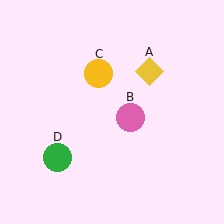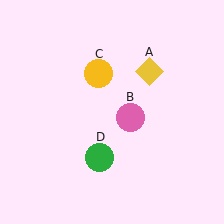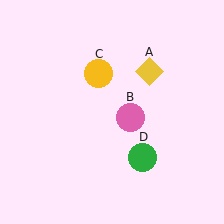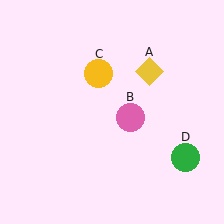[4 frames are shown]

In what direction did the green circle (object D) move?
The green circle (object D) moved right.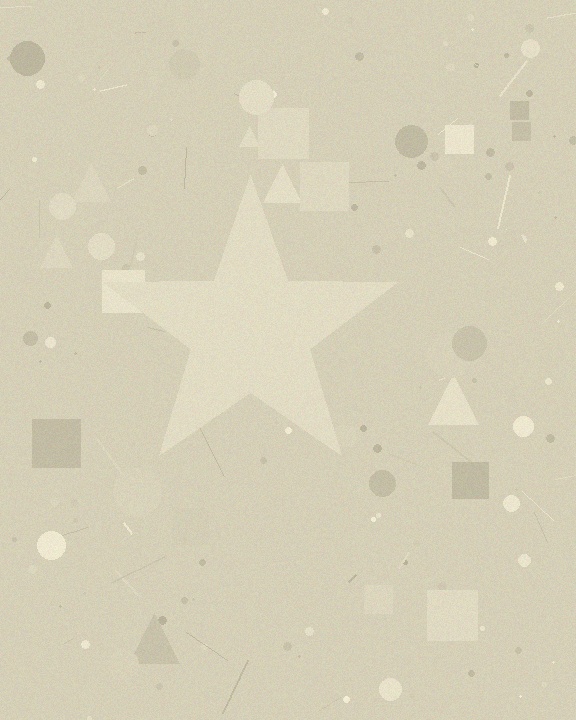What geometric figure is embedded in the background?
A star is embedded in the background.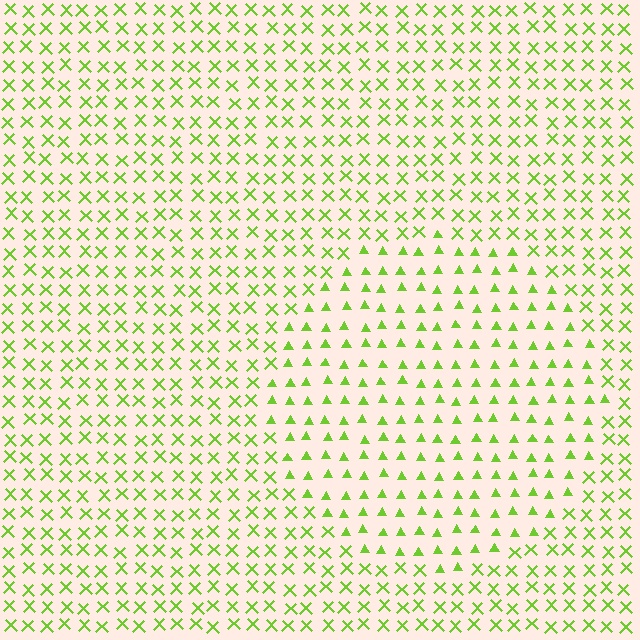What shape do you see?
I see a circle.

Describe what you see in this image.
The image is filled with small lime elements arranged in a uniform grid. A circle-shaped region contains triangles, while the surrounding area contains X marks. The boundary is defined purely by the change in element shape.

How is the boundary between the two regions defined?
The boundary is defined by a change in element shape: triangles inside vs. X marks outside. All elements share the same color and spacing.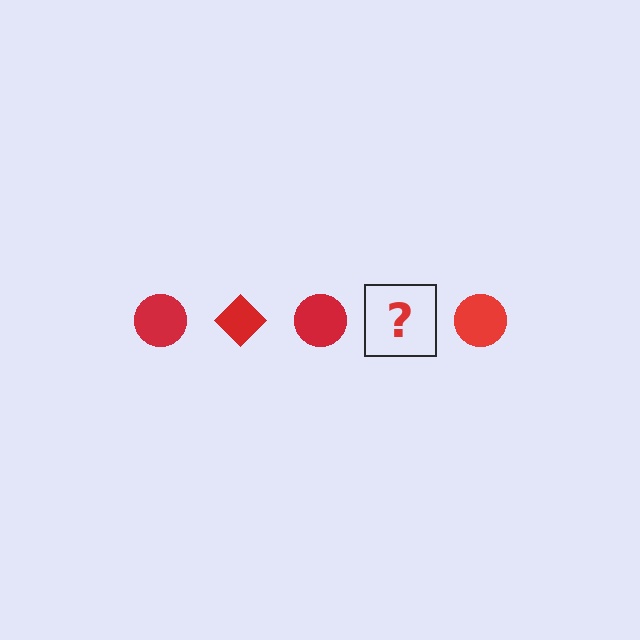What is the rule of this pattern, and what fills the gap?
The rule is that the pattern cycles through circle, diamond shapes in red. The gap should be filled with a red diamond.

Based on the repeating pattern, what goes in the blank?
The blank should be a red diamond.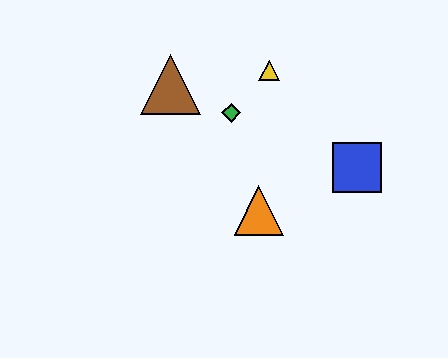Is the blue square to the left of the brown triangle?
No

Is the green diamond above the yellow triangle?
No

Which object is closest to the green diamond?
The yellow triangle is closest to the green diamond.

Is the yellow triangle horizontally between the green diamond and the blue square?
Yes